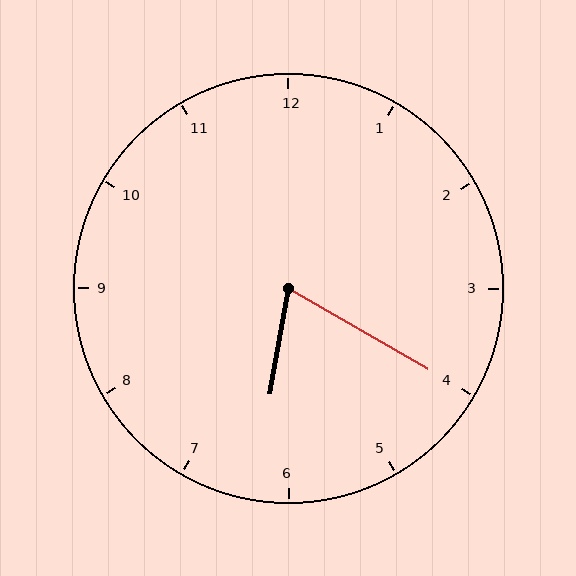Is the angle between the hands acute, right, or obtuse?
It is acute.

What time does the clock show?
6:20.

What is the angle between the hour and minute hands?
Approximately 70 degrees.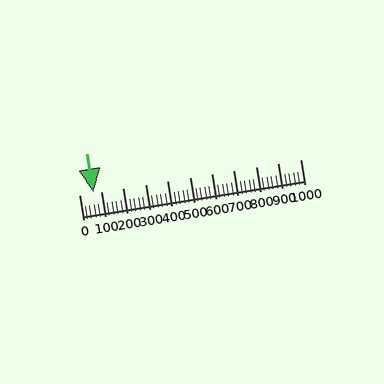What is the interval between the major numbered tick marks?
The major tick marks are spaced 100 units apart.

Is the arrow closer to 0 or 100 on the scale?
The arrow is closer to 100.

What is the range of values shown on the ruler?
The ruler shows values from 0 to 1000.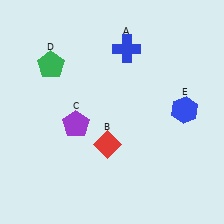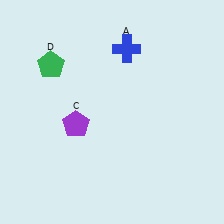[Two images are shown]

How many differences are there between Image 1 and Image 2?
There are 2 differences between the two images.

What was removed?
The blue hexagon (E), the red diamond (B) were removed in Image 2.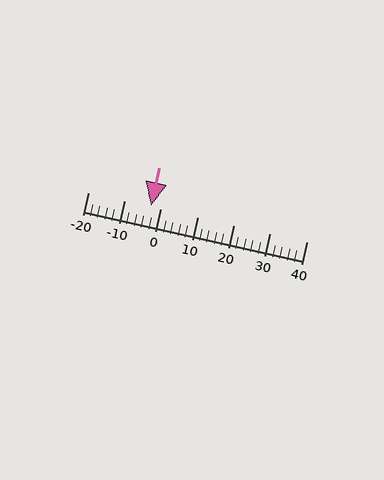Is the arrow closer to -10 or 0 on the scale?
The arrow is closer to 0.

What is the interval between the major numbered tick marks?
The major tick marks are spaced 10 units apart.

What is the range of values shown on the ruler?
The ruler shows values from -20 to 40.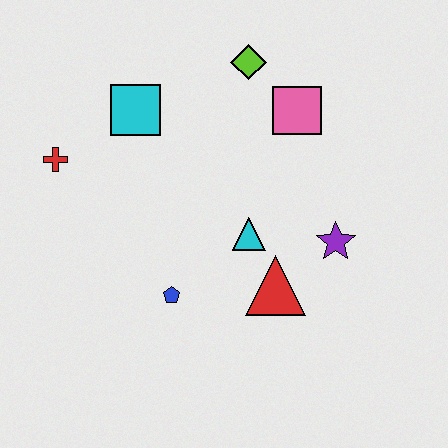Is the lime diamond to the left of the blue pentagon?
No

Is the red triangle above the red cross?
No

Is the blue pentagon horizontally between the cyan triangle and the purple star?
No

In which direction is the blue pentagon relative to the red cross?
The blue pentagon is below the red cross.